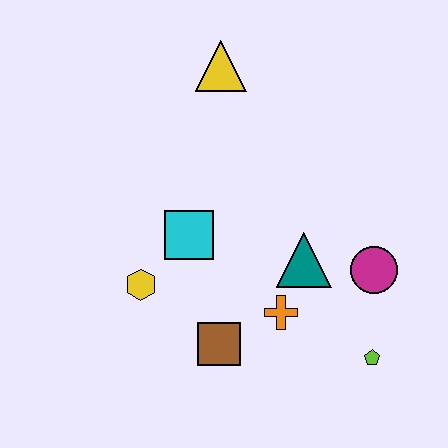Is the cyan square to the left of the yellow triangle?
Yes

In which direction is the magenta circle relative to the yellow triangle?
The magenta circle is below the yellow triangle.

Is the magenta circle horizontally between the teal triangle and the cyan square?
No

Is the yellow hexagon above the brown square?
Yes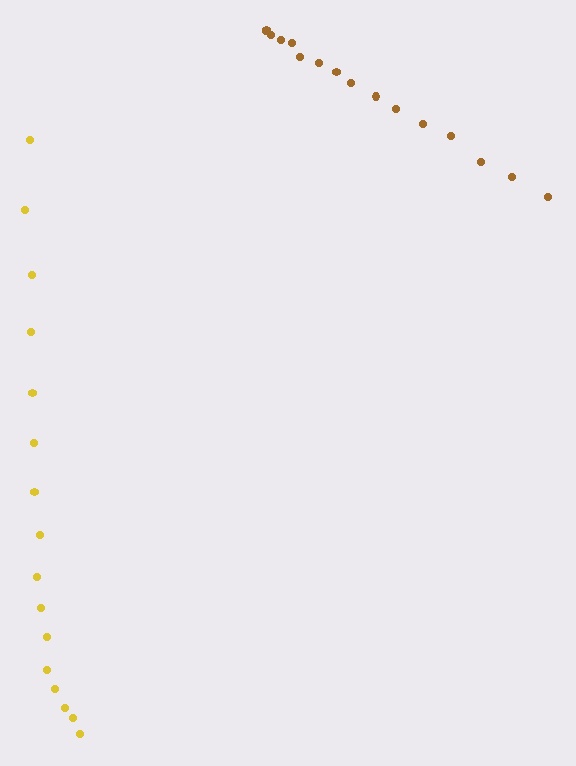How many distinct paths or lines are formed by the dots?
There are 2 distinct paths.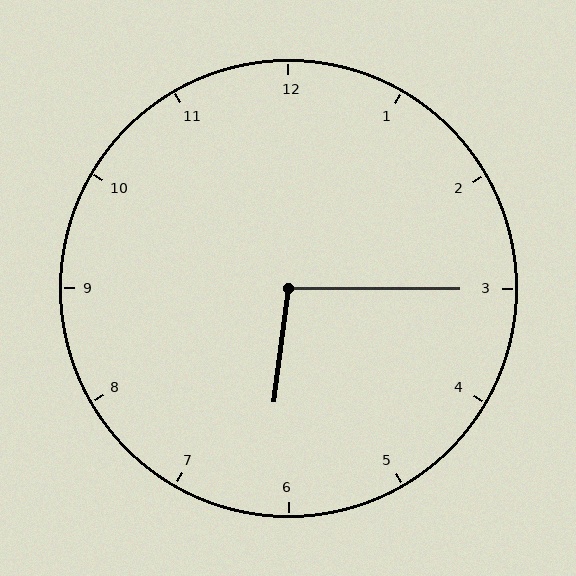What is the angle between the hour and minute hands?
Approximately 98 degrees.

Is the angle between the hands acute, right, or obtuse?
It is obtuse.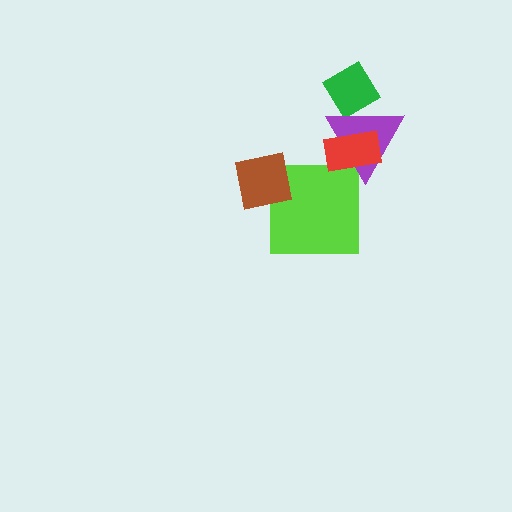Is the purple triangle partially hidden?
Yes, it is partially covered by another shape.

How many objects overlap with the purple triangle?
2 objects overlap with the purple triangle.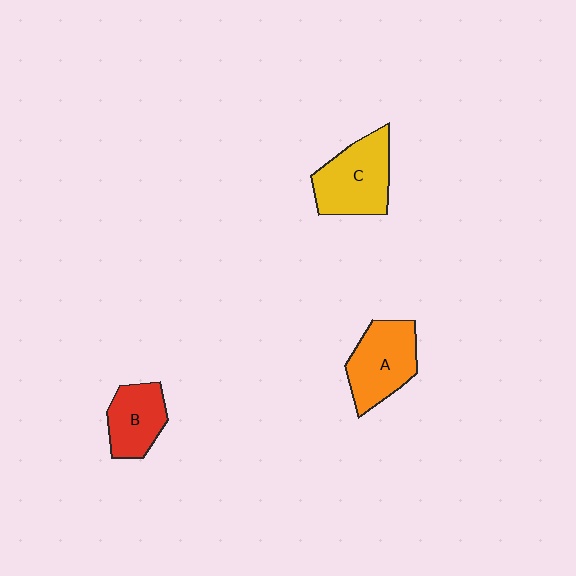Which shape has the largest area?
Shape C (yellow).